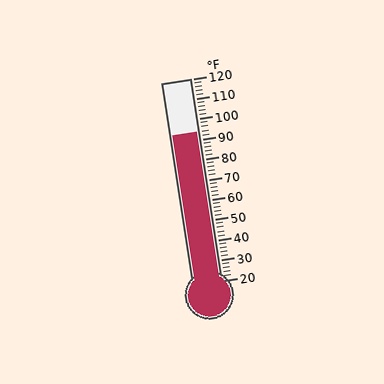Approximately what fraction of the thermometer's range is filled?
The thermometer is filled to approximately 75% of its range.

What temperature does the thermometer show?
The thermometer shows approximately 94°F.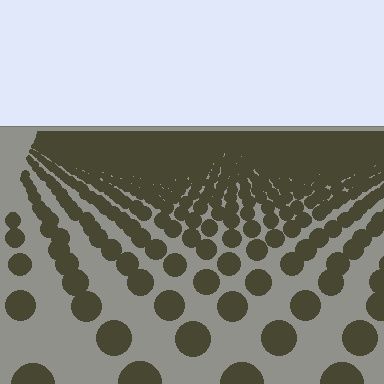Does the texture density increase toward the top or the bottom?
Density increases toward the top.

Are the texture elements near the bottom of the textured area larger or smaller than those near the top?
Larger. Near the bottom, elements are closer to the viewer and appear at a bigger on-screen size.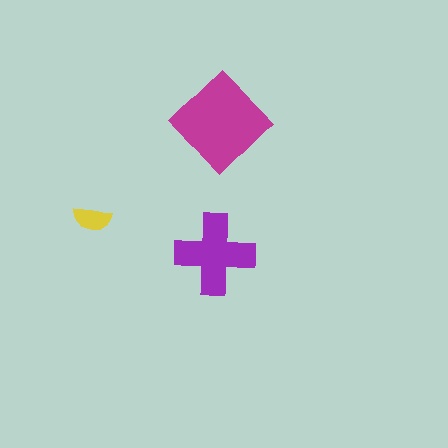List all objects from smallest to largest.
The yellow semicircle, the purple cross, the magenta diamond.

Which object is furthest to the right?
The magenta diamond is rightmost.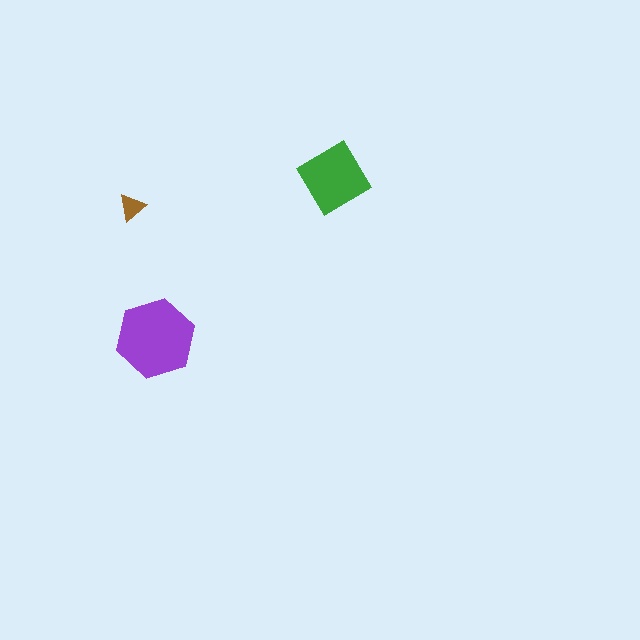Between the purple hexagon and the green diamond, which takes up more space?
The purple hexagon.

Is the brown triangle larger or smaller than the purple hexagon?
Smaller.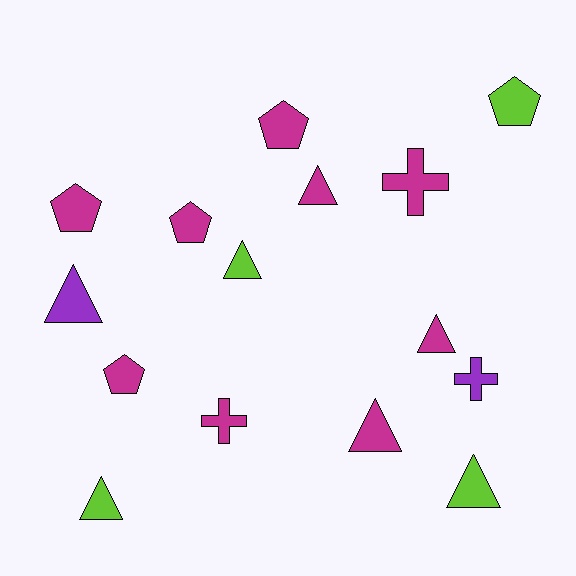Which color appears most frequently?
Magenta, with 9 objects.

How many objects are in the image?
There are 15 objects.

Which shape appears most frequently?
Triangle, with 7 objects.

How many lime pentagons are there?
There is 1 lime pentagon.